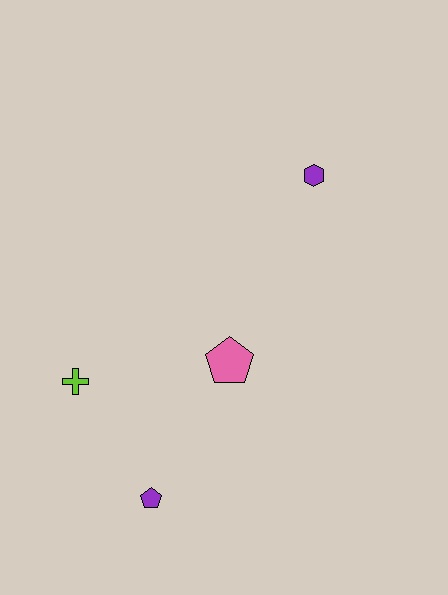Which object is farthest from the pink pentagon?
The purple hexagon is farthest from the pink pentagon.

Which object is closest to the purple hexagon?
The pink pentagon is closest to the purple hexagon.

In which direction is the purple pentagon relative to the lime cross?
The purple pentagon is below the lime cross.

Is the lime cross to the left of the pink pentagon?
Yes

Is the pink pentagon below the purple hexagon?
Yes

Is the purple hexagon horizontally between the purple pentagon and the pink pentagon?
No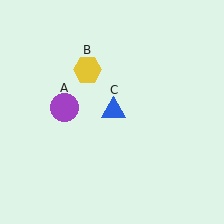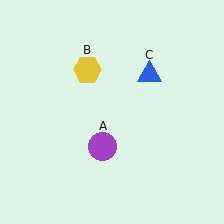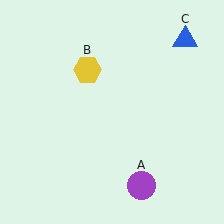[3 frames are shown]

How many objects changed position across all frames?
2 objects changed position: purple circle (object A), blue triangle (object C).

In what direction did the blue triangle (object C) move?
The blue triangle (object C) moved up and to the right.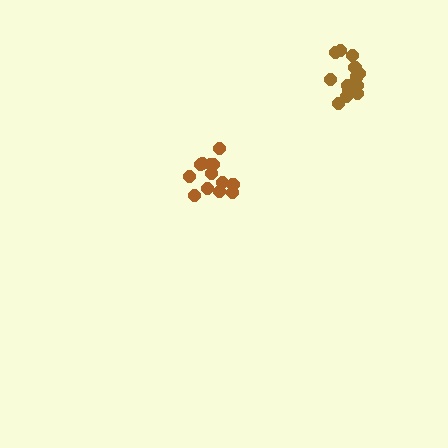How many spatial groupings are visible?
There are 2 spatial groupings.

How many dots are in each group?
Group 1: 13 dots, Group 2: 14 dots (27 total).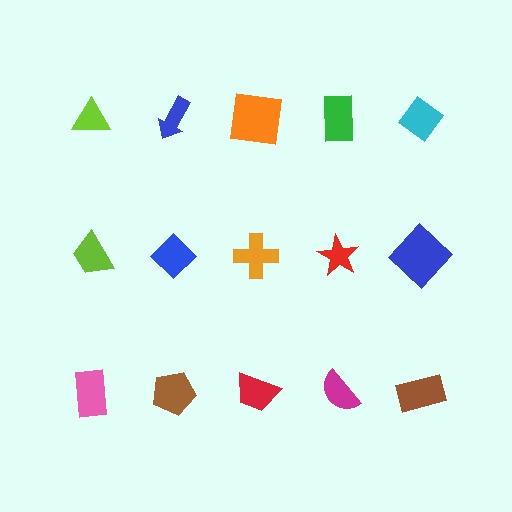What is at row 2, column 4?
A red star.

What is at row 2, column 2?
A blue diamond.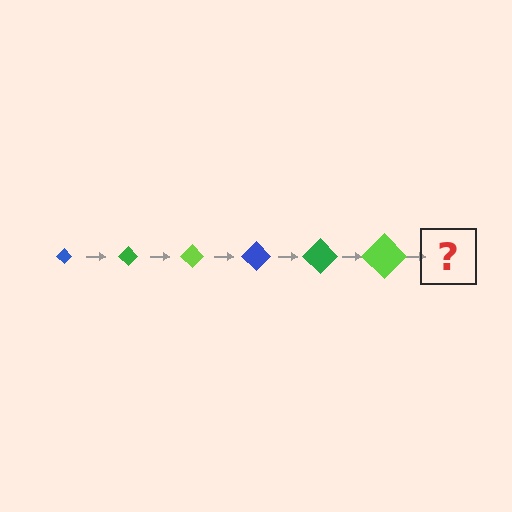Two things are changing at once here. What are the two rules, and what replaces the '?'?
The two rules are that the diamond grows larger each step and the color cycles through blue, green, and lime. The '?' should be a blue diamond, larger than the previous one.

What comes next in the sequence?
The next element should be a blue diamond, larger than the previous one.